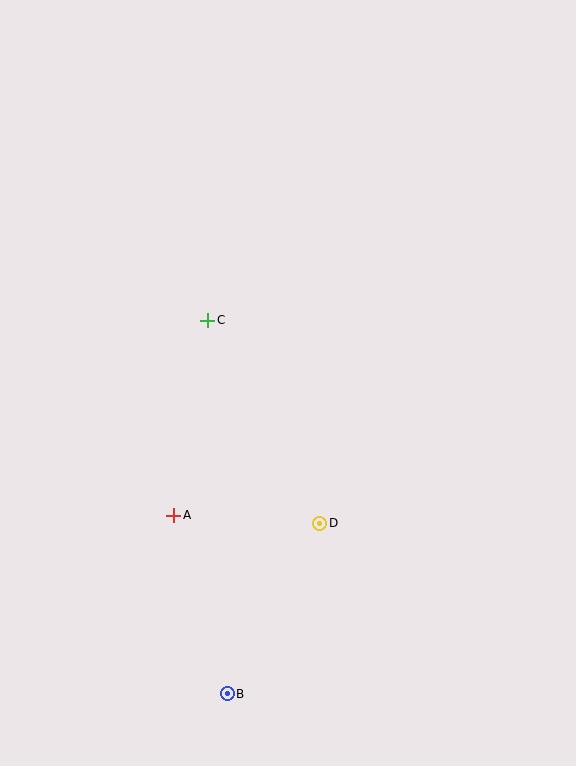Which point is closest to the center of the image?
Point C at (208, 320) is closest to the center.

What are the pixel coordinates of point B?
Point B is at (227, 694).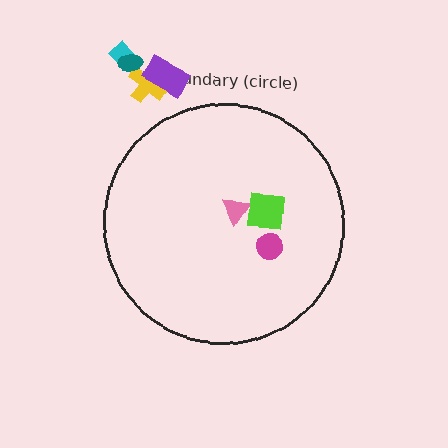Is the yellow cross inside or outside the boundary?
Outside.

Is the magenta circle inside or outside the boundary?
Inside.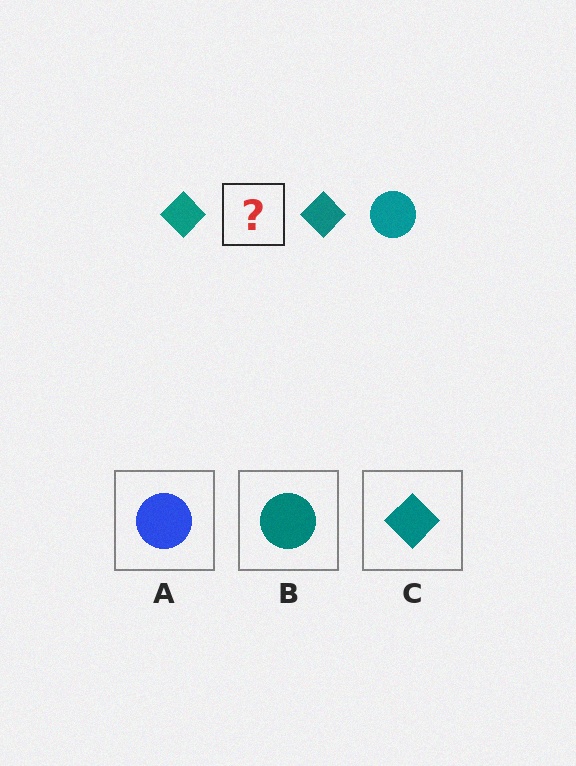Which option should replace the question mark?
Option B.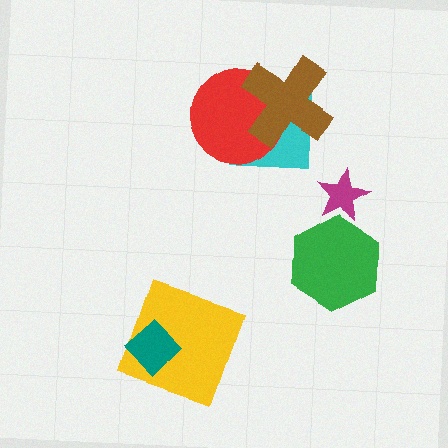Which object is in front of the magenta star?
The green hexagon is in front of the magenta star.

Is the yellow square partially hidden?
Yes, it is partially covered by another shape.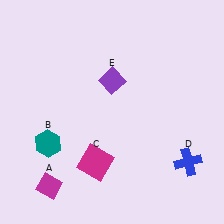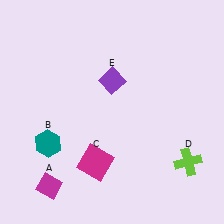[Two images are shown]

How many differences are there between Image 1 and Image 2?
There is 1 difference between the two images.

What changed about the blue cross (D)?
In Image 1, D is blue. In Image 2, it changed to lime.